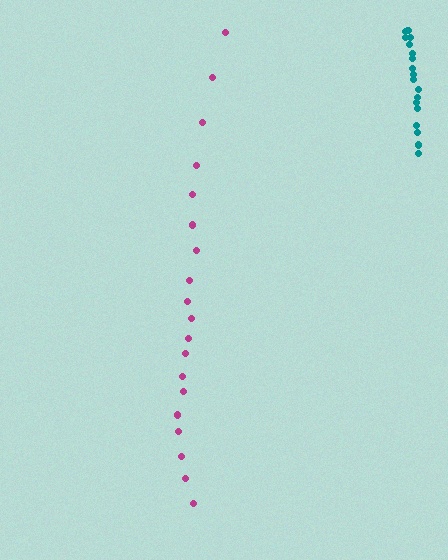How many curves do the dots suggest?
There are 2 distinct paths.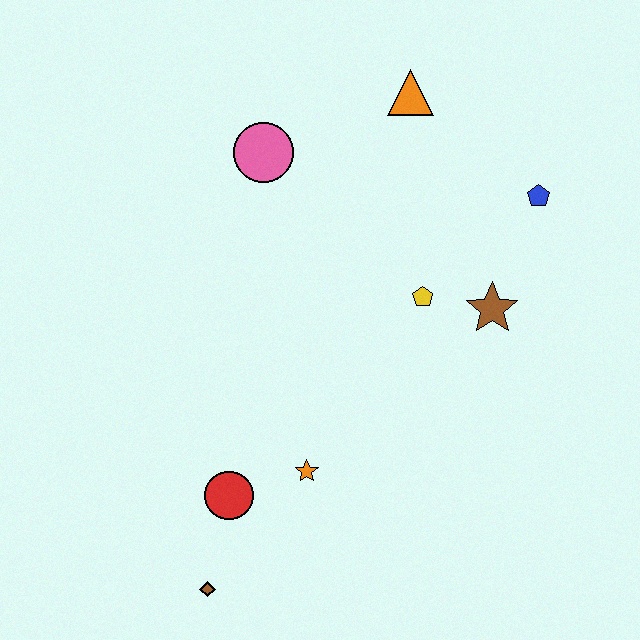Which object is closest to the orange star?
The red circle is closest to the orange star.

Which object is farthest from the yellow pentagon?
The brown diamond is farthest from the yellow pentagon.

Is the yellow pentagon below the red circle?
No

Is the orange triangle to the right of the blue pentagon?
No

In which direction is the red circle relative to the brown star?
The red circle is to the left of the brown star.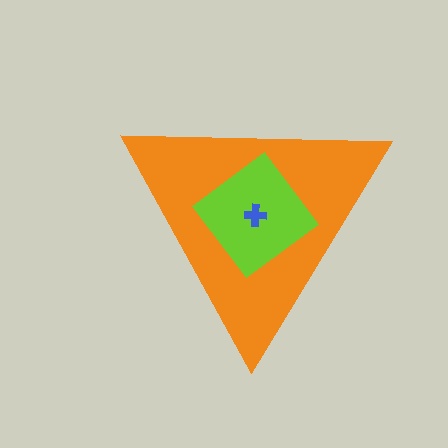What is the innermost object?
The blue cross.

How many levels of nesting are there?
3.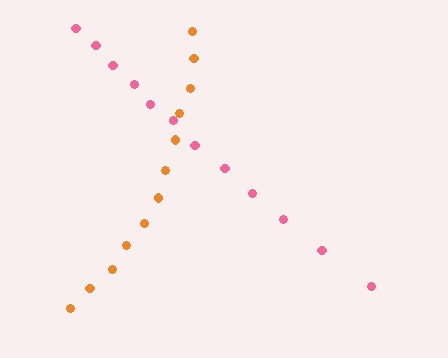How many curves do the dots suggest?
There are 2 distinct paths.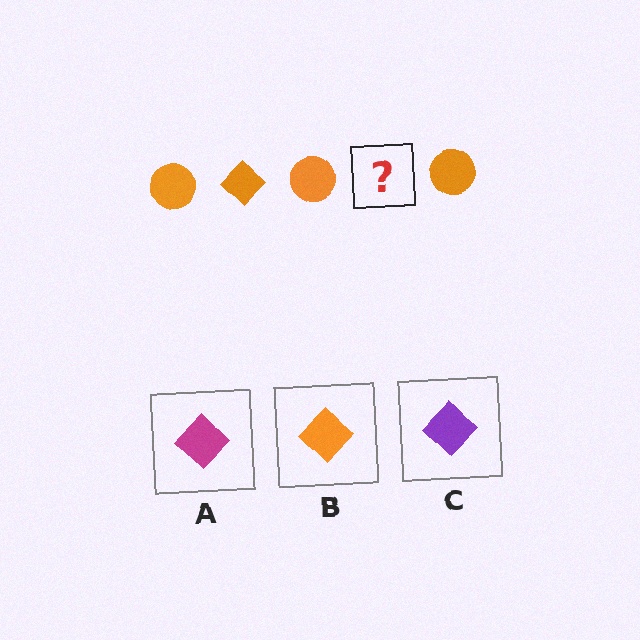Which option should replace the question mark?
Option B.